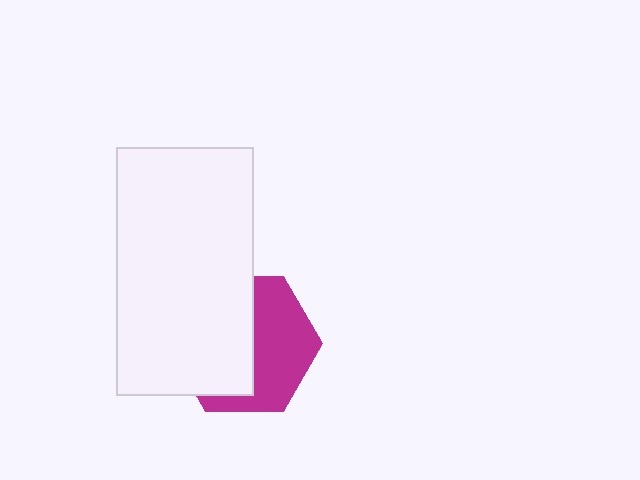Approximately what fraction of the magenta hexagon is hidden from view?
Roughly 52% of the magenta hexagon is hidden behind the white rectangle.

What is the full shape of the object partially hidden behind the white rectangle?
The partially hidden object is a magenta hexagon.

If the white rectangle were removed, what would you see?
You would see the complete magenta hexagon.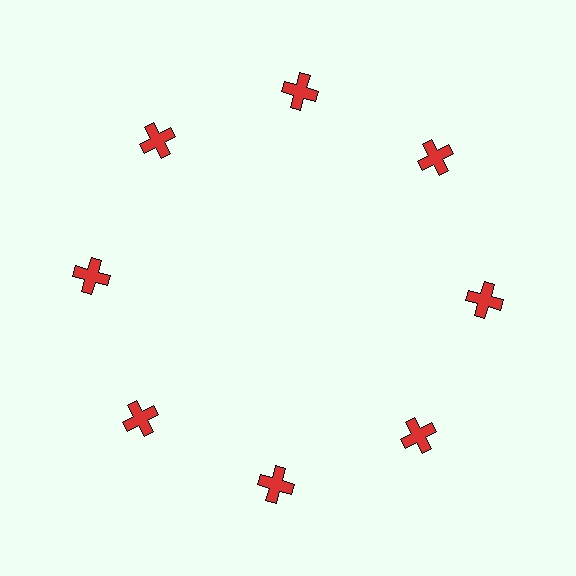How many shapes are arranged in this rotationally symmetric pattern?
There are 8 shapes, arranged in 8 groups of 1.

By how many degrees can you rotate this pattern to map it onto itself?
The pattern maps onto itself every 45 degrees of rotation.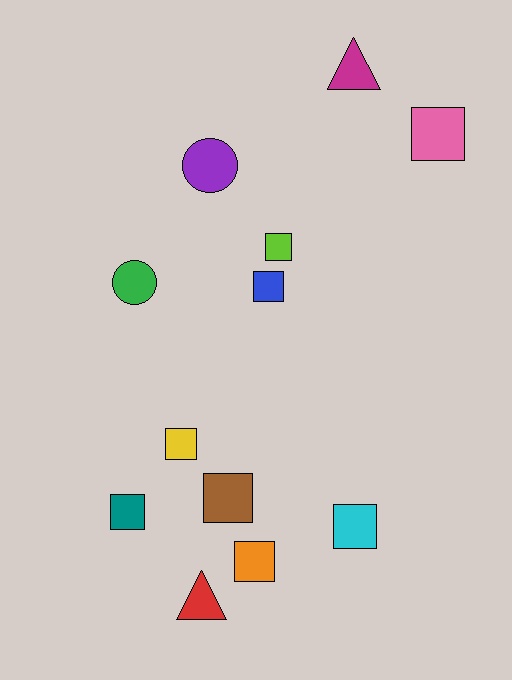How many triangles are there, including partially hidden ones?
There are 2 triangles.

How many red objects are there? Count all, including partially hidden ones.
There is 1 red object.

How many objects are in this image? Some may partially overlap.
There are 12 objects.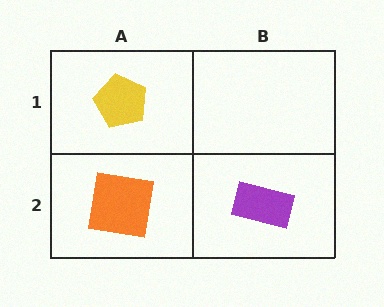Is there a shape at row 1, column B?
No, that cell is empty.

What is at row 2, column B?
A purple rectangle.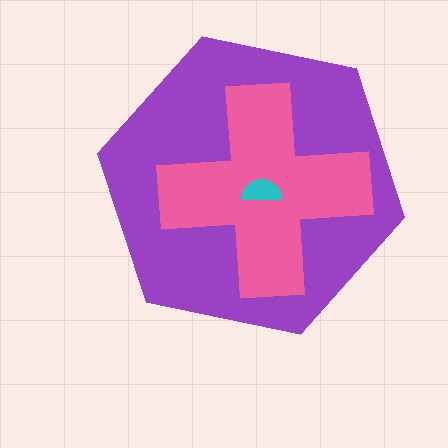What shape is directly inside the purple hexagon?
The pink cross.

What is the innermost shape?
The cyan semicircle.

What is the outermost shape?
The purple hexagon.